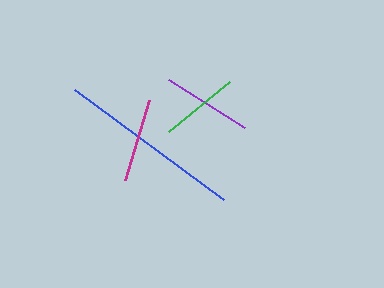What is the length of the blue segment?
The blue segment is approximately 185 pixels long.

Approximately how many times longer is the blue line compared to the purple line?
The blue line is approximately 2.1 times the length of the purple line.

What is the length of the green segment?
The green segment is approximately 79 pixels long.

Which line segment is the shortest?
The green line is the shortest at approximately 79 pixels.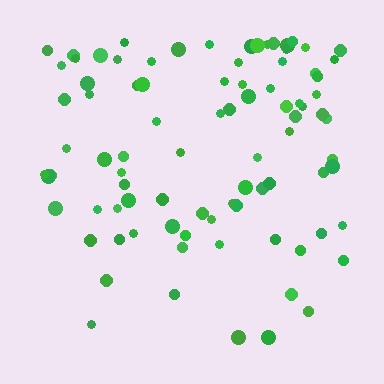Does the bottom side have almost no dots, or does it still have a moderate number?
Still a moderate number, just noticeably fewer than the top.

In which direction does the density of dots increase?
From bottom to top, with the top side densest.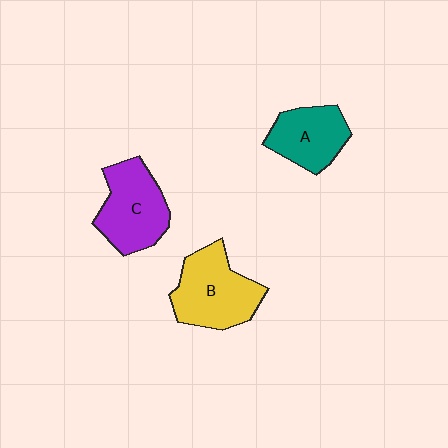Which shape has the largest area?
Shape B (yellow).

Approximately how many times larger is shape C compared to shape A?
Approximately 1.3 times.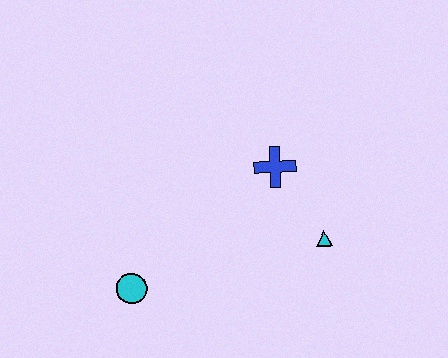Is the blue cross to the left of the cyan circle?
No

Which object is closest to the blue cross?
The cyan triangle is closest to the blue cross.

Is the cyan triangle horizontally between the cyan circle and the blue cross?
No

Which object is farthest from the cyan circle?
The cyan triangle is farthest from the cyan circle.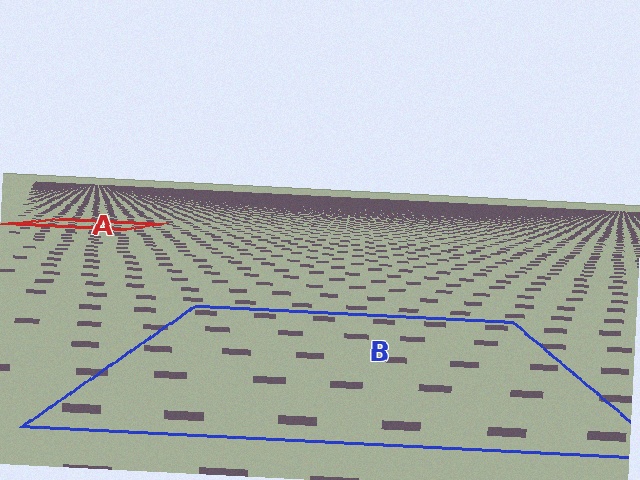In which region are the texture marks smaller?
The texture marks are smaller in region A, because it is farther away.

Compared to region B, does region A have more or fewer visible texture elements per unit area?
Region A has more texture elements per unit area — they are packed more densely because it is farther away.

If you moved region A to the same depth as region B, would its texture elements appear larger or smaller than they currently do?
They would appear larger. At a closer depth, the same texture elements are projected at a bigger on-screen size.